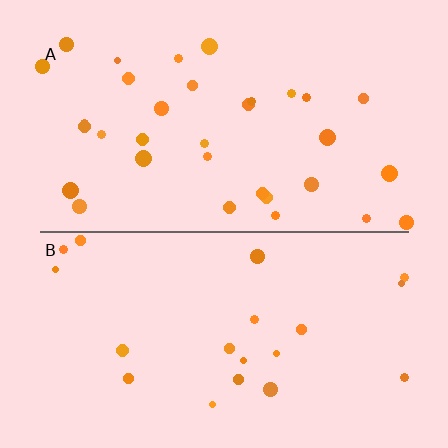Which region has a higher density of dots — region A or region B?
A (the top).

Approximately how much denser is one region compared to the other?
Approximately 1.7× — region A over region B.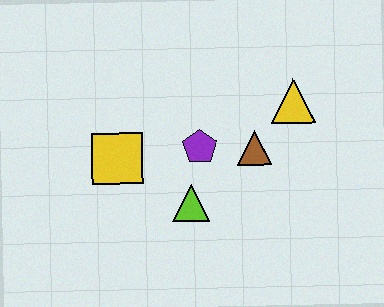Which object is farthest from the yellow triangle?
The yellow square is farthest from the yellow triangle.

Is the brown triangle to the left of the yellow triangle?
Yes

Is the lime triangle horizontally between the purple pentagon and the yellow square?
Yes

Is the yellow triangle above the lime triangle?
Yes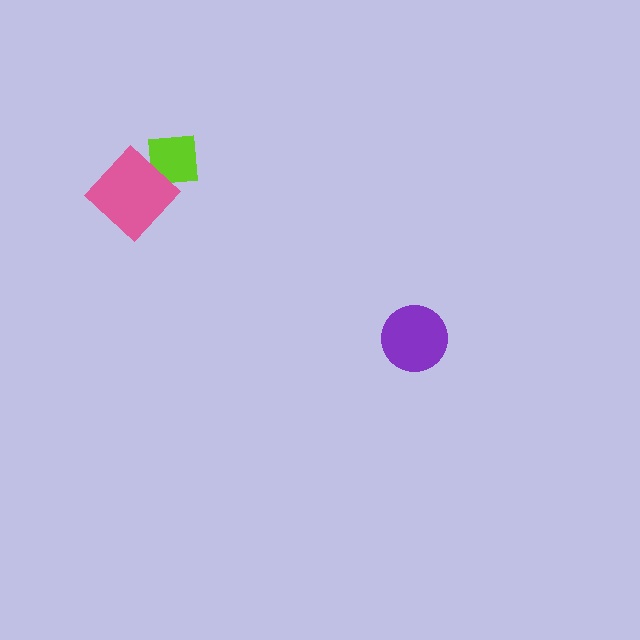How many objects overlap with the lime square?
1 object overlaps with the lime square.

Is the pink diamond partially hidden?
No, no other shape covers it.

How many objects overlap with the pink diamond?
1 object overlaps with the pink diamond.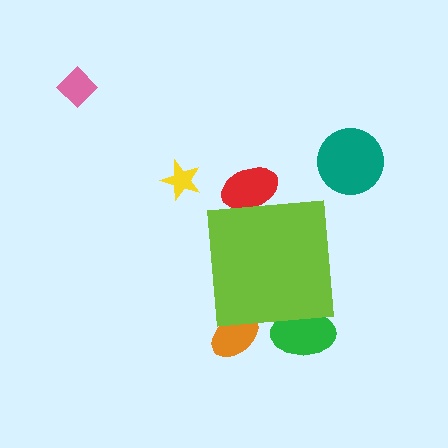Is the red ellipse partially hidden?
Yes, the red ellipse is partially hidden behind the lime square.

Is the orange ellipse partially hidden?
Yes, the orange ellipse is partially hidden behind the lime square.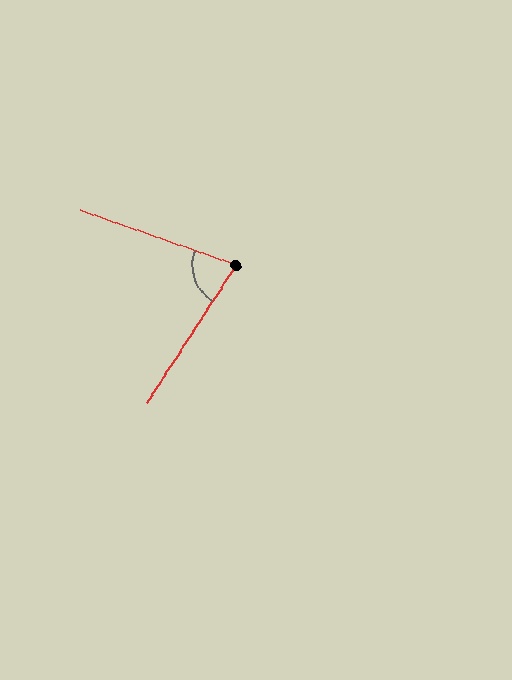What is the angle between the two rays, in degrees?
Approximately 77 degrees.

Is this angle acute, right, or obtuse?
It is acute.